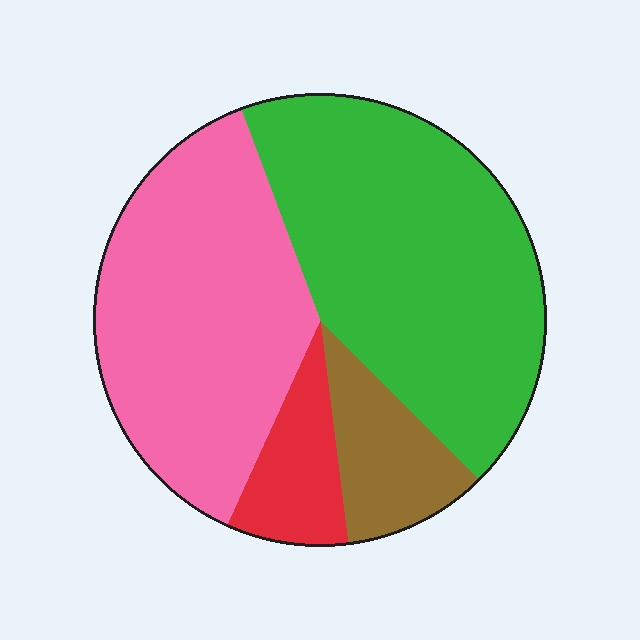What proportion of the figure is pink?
Pink takes up between a third and a half of the figure.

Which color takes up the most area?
Green, at roughly 45%.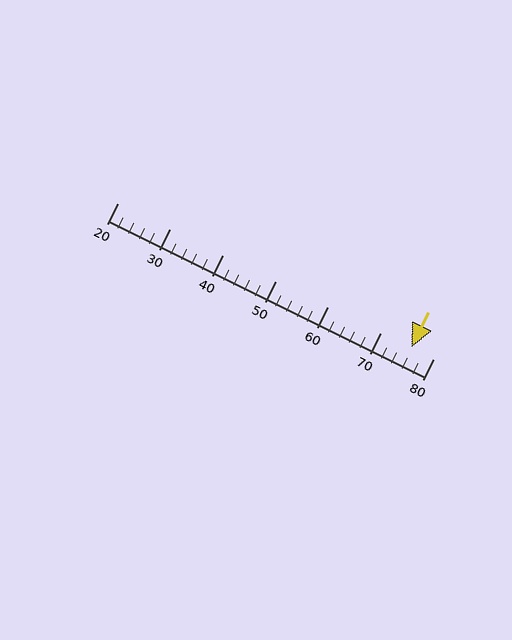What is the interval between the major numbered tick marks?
The major tick marks are spaced 10 units apart.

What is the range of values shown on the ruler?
The ruler shows values from 20 to 80.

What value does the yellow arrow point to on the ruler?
The yellow arrow points to approximately 76.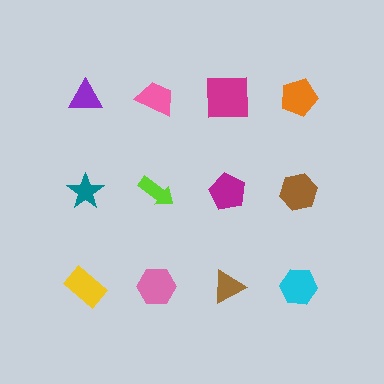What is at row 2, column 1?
A teal star.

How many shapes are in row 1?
4 shapes.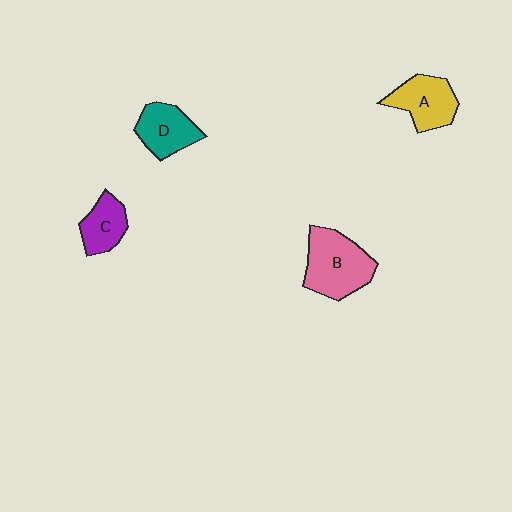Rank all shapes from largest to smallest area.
From largest to smallest: B (pink), A (yellow), D (teal), C (purple).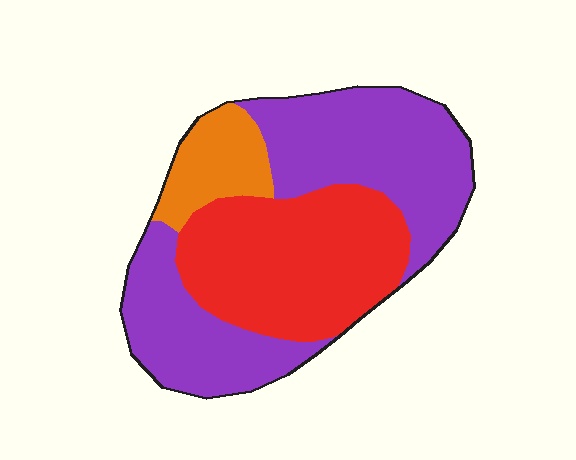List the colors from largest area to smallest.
From largest to smallest: purple, red, orange.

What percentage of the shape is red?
Red covers 37% of the shape.